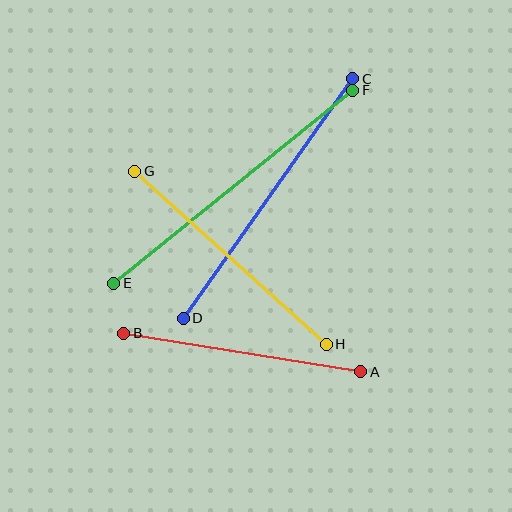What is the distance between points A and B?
The distance is approximately 240 pixels.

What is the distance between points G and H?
The distance is approximately 258 pixels.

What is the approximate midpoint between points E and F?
The midpoint is at approximately (233, 187) pixels.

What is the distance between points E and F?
The distance is approximately 307 pixels.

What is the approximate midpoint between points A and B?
The midpoint is at approximately (242, 352) pixels.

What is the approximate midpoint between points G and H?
The midpoint is at approximately (231, 258) pixels.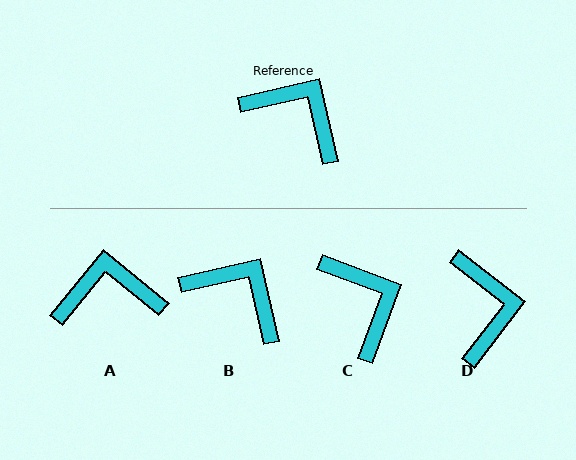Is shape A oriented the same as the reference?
No, it is off by about 38 degrees.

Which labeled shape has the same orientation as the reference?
B.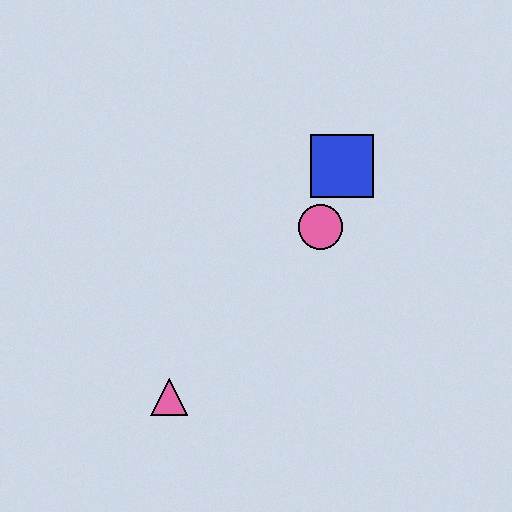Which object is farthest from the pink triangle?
The blue square is farthest from the pink triangle.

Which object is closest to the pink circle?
The blue square is closest to the pink circle.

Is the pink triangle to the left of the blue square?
Yes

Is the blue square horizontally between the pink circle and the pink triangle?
No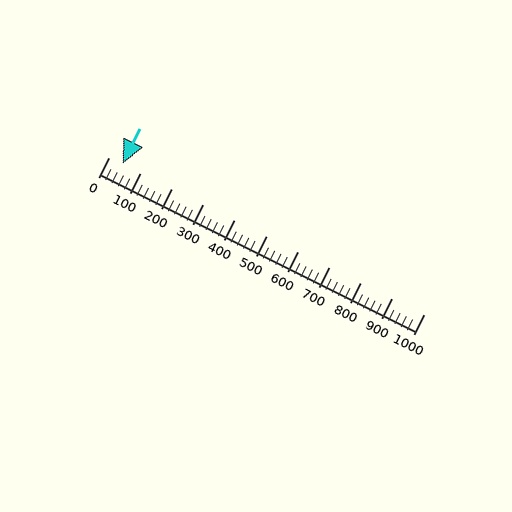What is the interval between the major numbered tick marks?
The major tick marks are spaced 100 units apart.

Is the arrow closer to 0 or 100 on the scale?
The arrow is closer to 0.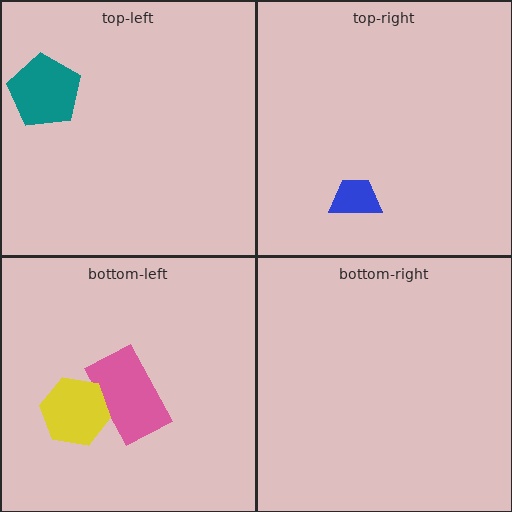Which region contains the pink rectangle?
The bottom-left region.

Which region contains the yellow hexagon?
The bottom-left region.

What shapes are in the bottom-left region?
The pink rectangle, the yellow hexagon.